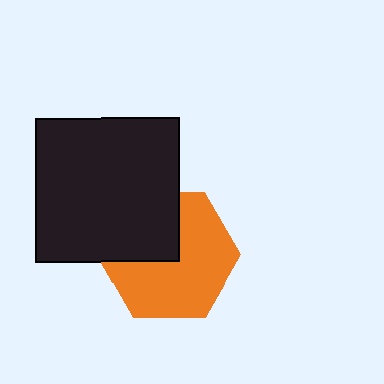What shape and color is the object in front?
The object in front is a black square.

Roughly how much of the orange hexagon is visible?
Most of it is visible (roughly 66%).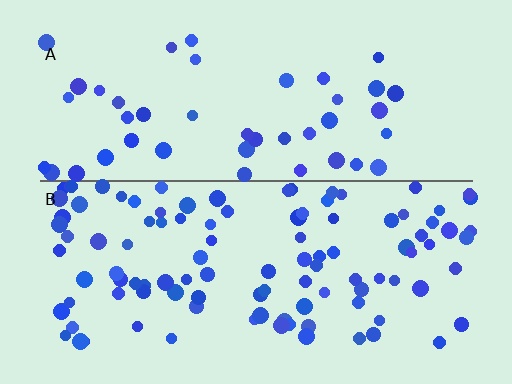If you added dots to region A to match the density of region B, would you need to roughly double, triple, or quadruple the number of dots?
Approximately double.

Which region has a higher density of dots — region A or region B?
B (the bottom).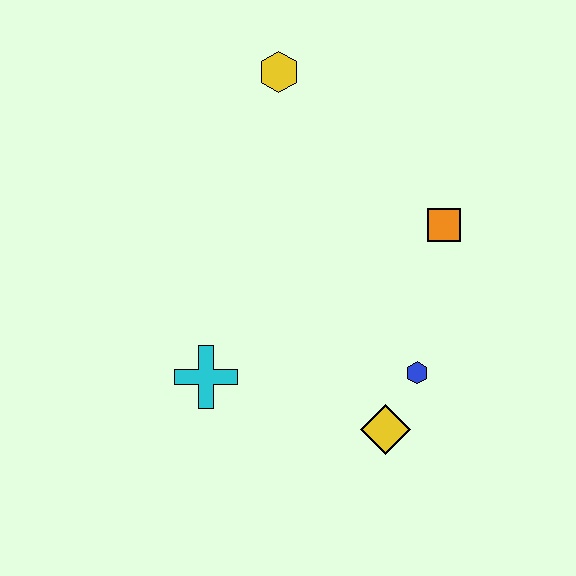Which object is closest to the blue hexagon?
The yellow diamond is closest to the blue hexagon.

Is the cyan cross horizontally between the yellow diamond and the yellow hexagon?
No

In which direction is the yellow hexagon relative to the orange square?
The yellow hexagon is to the left of the orange square.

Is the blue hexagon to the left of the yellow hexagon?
No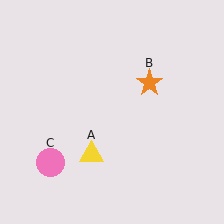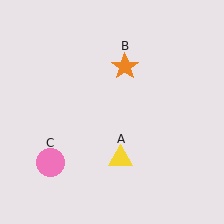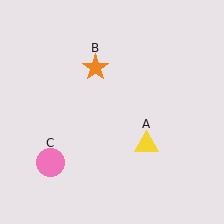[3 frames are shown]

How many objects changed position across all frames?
2 objects changed position: yellow triangle (object A), orange star (object B).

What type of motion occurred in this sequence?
The yellow triangle (object A), orange star (object B) rotated counterclockwise around the center of the scene.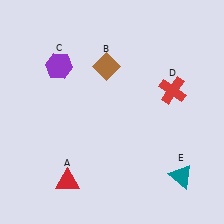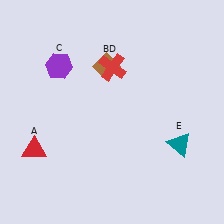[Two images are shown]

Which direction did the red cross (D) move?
The red cross (D) moved left.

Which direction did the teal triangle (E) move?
The teal triangle (E) moved up.